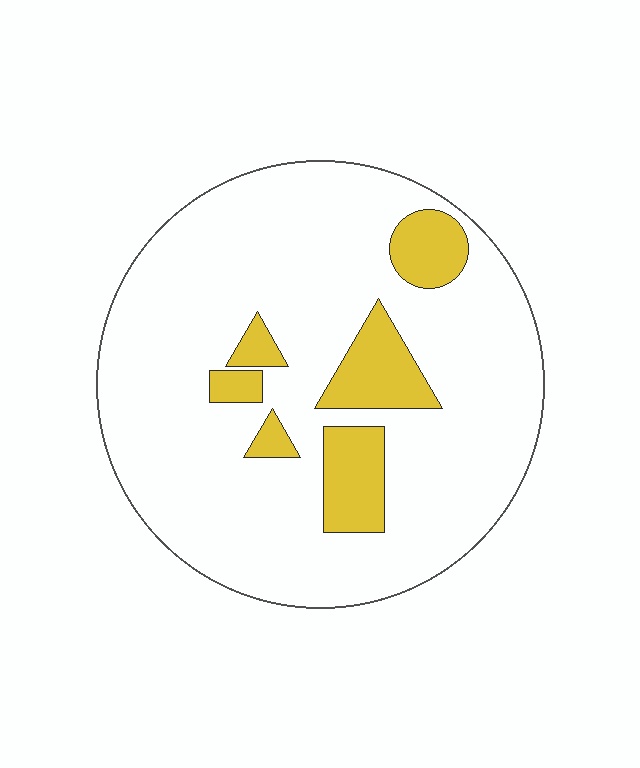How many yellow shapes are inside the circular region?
6.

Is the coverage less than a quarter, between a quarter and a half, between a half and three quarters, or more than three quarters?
Less than a quarter.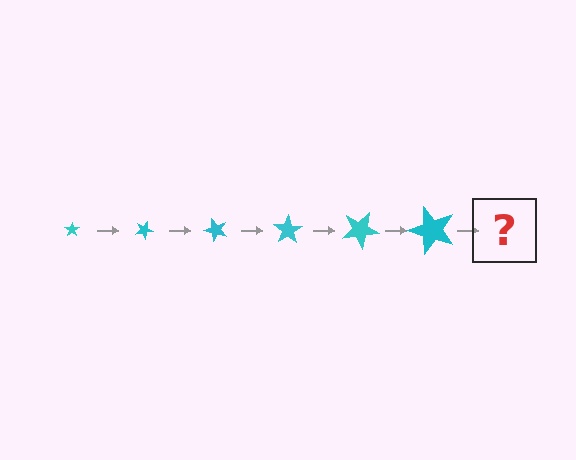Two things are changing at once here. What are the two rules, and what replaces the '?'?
The two rules are that the star grows larger each step and it rotates 25 degrees each step. The '?' should be a star, larger than the previous one and rotated 150 degrees from the start.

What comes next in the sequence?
The next element should be a star, larger than the previous one and rotated 150 degrees from the start.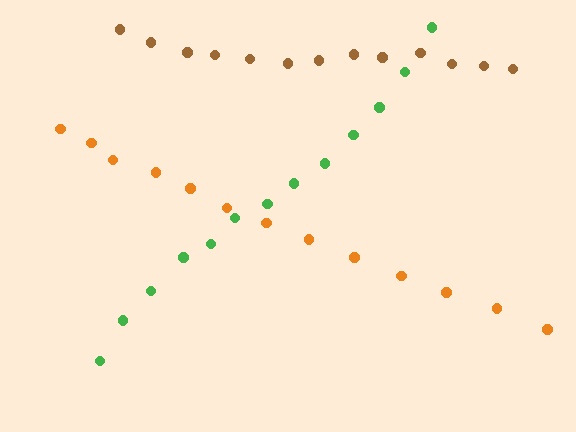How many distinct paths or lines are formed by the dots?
There are 3 distinct paths.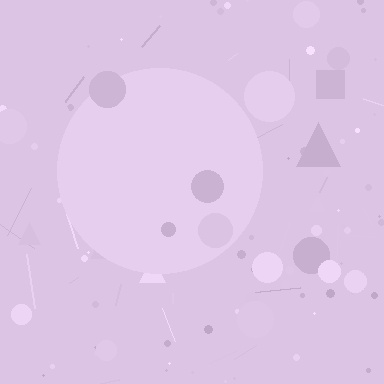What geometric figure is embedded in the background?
A circle is embedded in the background.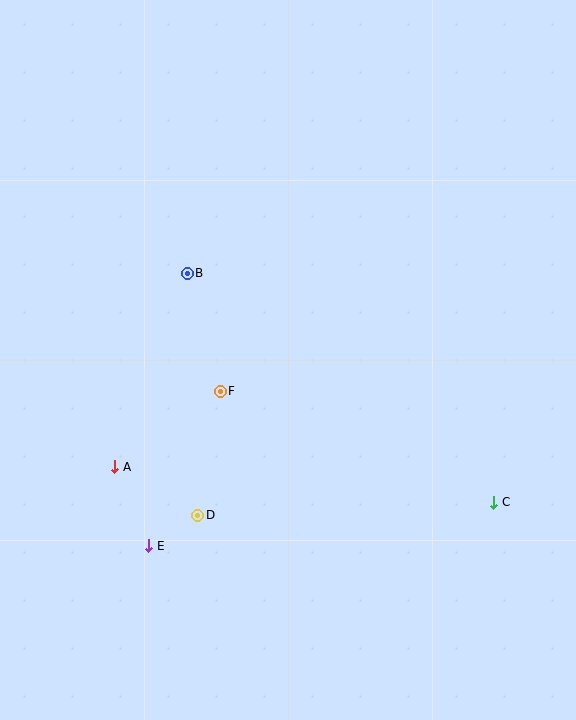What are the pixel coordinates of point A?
Point A is at (115, 467).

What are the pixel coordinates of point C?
Point C is at (494, 502).